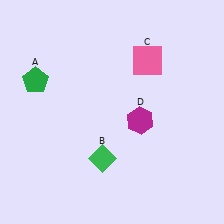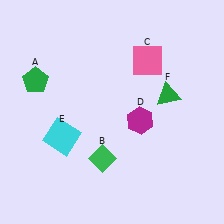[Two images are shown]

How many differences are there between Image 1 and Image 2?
There are 2 differences between the two images.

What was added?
A cyan square (E), a green triangle (F) were added in Image 2.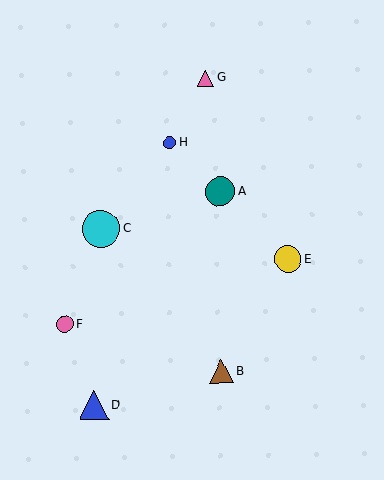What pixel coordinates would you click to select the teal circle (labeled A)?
Click at (220, 192) to select the teal circle A.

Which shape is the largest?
The cyan circle (labeled C) is the largest.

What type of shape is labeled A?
Shape A is a teal circle.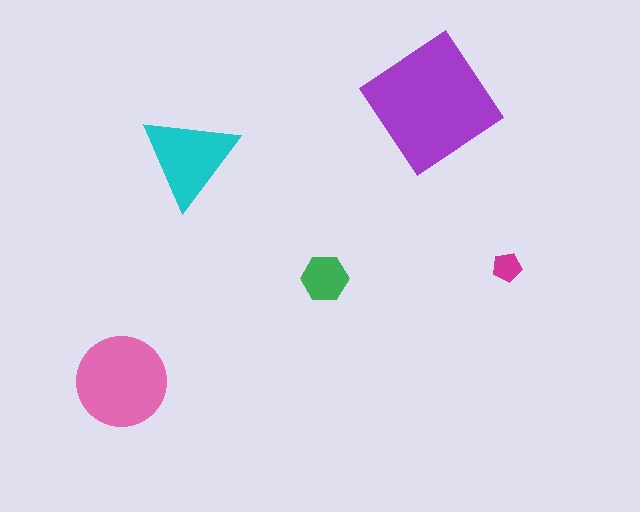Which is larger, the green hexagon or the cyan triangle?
The cyan triangle.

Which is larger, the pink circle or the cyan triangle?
The pink circle.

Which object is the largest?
The purple diamond.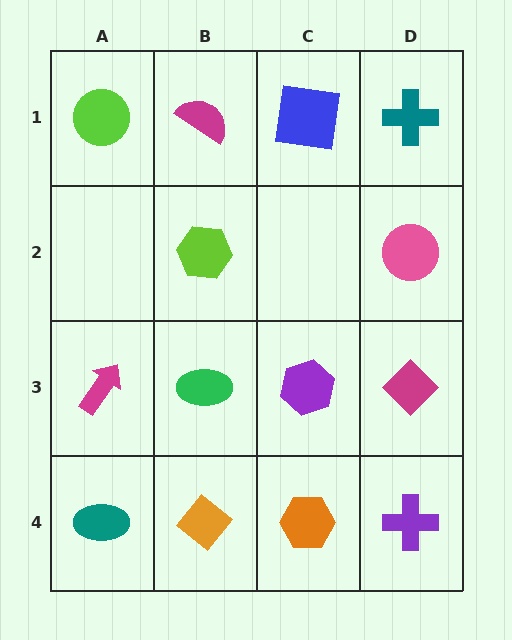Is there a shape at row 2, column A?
No, that cell is empty.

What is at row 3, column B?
A green ellipse.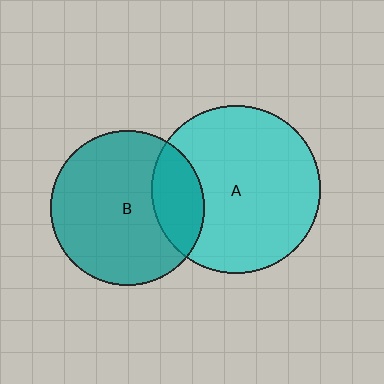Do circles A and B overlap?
Yes.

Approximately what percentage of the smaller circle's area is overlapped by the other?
Approximately 20%.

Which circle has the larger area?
Circle A (cyan).